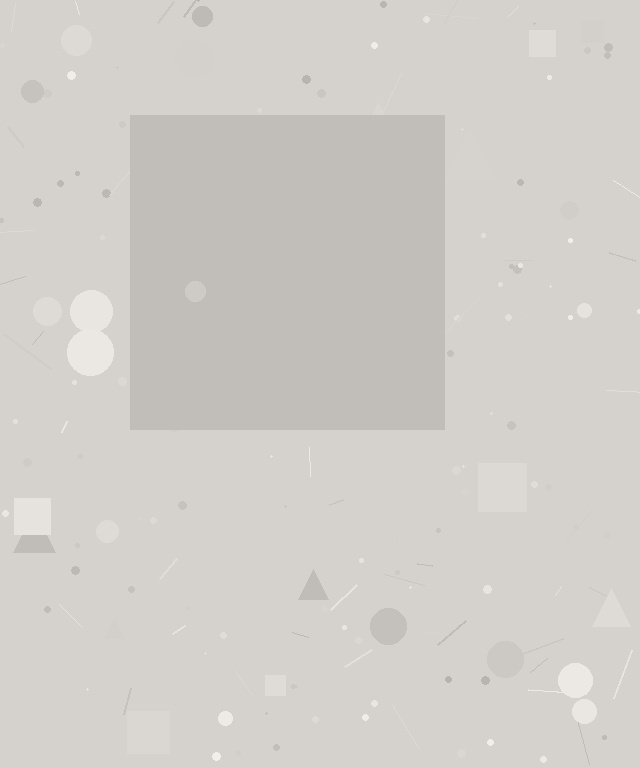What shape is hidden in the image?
A square is hidden in the image.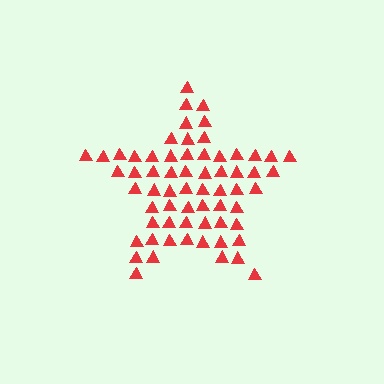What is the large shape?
The large shape is a star.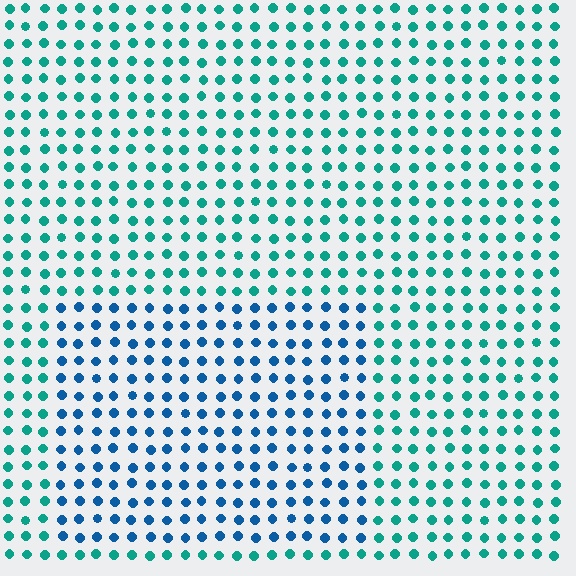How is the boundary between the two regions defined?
The boundary is defined purely by a slight shift in hue (about 37 degrees). Spacing, size, and orientation are identical on both sides.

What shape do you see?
I see a rectangle.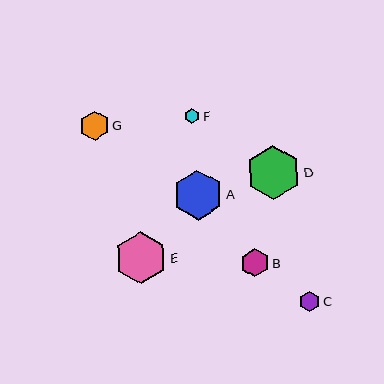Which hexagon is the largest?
Hexagon D is the largest with a size of approximately 54 pixels.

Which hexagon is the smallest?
Hexagon F is the smallest with a size of approximately 16 pixels.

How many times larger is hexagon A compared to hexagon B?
Hexagon A is approximately 1.8 times the size of hexagon B.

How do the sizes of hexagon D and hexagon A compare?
Hexagon D and hexagon A are approximately the same size.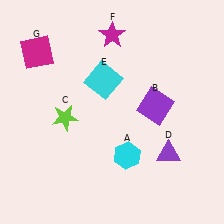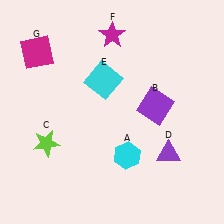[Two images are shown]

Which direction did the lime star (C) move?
The lime star (C) moved down.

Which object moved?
The lime star (C) moved down.